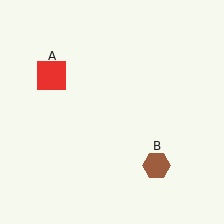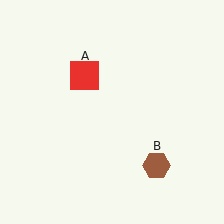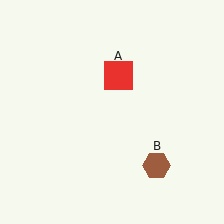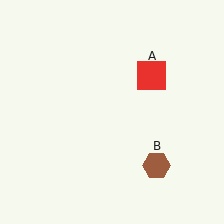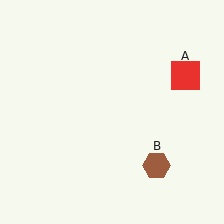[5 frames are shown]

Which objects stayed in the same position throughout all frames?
Brown hexagon (object B) remained stationary.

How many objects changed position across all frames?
1 object changed position: red square (object A).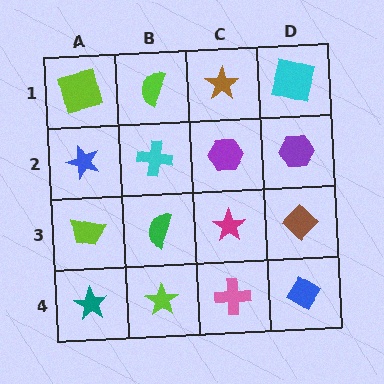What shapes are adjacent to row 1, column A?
A blue star (row 2, column A), a lime semicircle (row 1, column B).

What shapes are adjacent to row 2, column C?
A brown star (row 1, column C), a magenta star (row 3, column C), a cyan cross (row 2, column B), a purple hexagon (row 2, column D).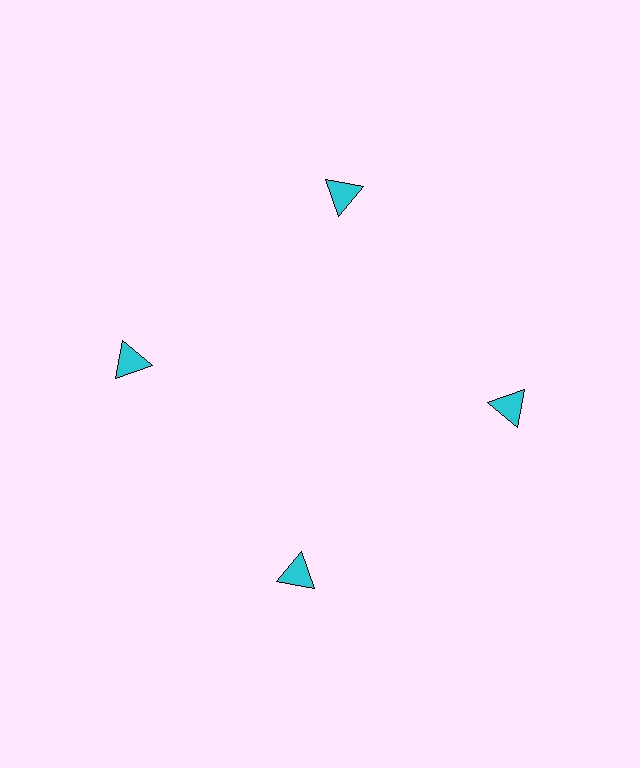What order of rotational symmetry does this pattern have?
This pattern has 4-fold rotational symmetry.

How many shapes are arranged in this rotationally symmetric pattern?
There are 4 shapes, arranged in 4 groups of 1.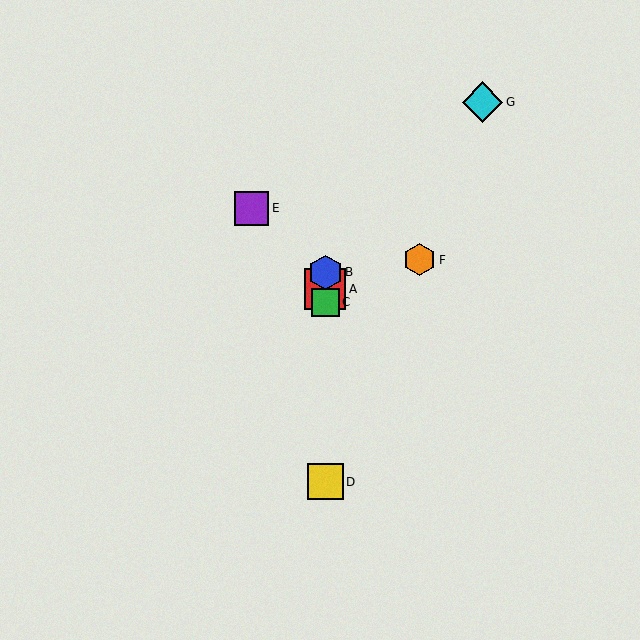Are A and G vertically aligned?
No, A is at x≈325 and G is at x≈482.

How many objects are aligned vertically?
4 objects (A, B, C, D) are aligned vertically.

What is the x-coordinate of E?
Object E is at x≈251.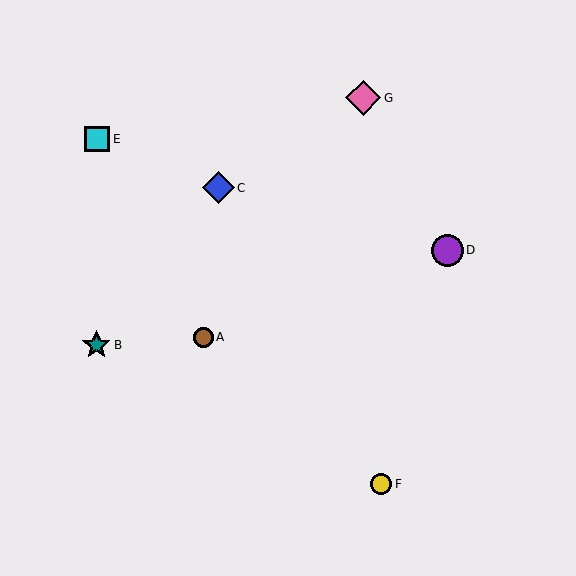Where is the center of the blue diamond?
The center of the blue diamond is at (218, 188).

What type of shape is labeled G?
Shape G is a pink diamond.